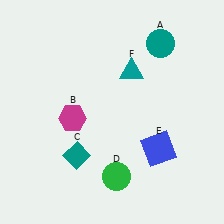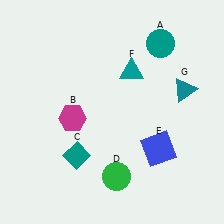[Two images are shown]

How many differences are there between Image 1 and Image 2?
There is 1 difference between the two images.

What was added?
A teal triangle (G) was added in Image 2.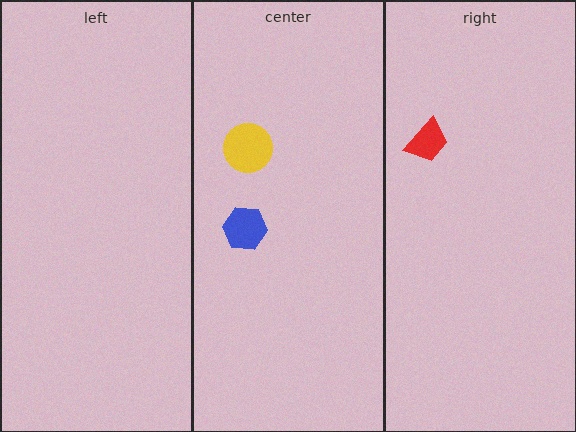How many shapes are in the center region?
2.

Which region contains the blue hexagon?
The center region.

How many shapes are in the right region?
1.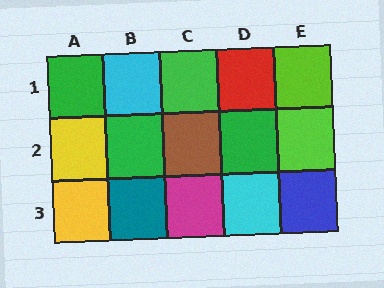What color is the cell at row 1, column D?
Red.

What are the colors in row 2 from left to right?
Yellow, green, brown, green, lime.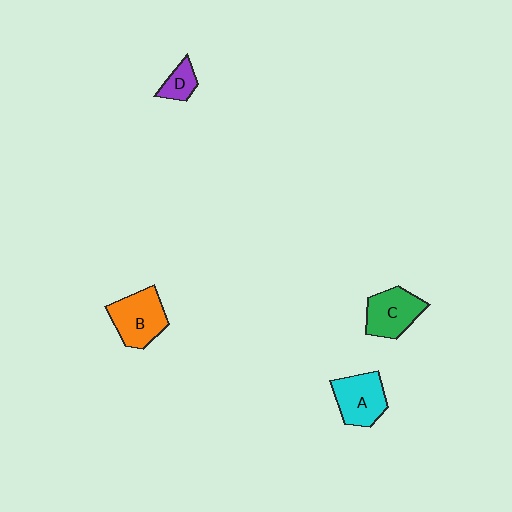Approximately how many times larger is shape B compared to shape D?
Approximately 2.3 times.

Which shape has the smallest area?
Shape D (purple).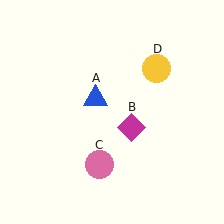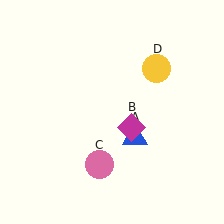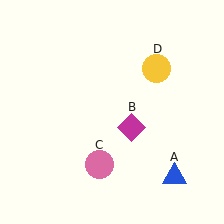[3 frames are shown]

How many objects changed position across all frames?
1 object changed position: blue triangle (object A).